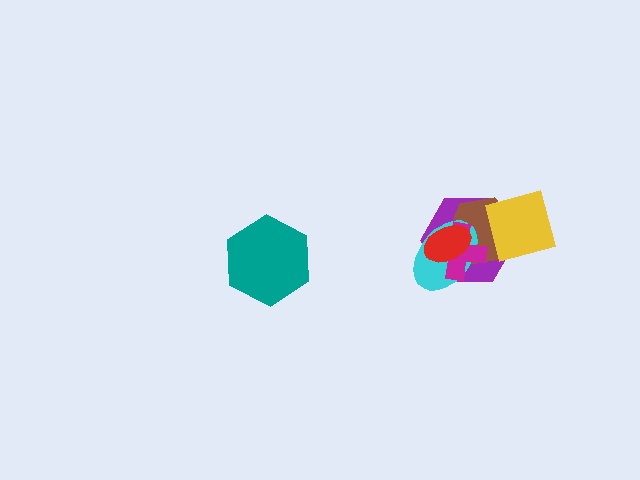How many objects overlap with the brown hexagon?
5 objects overlap with the brown hexagon.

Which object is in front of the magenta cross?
The red ellipse is in front of the magenta cross.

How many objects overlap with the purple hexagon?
5 objects overlap with the purple hexagon.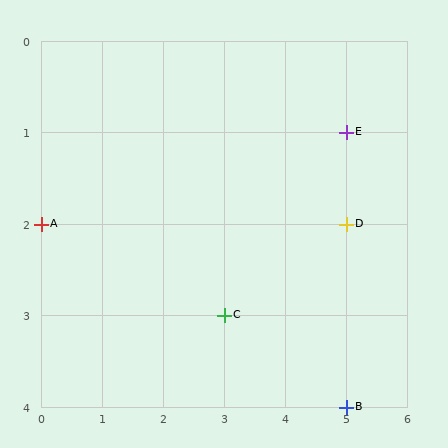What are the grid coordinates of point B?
Point B is at grid coordinates (5, 4).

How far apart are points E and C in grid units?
Points E and C are 2 columns and 2 rows apart (about 2.8 grid units diagonally).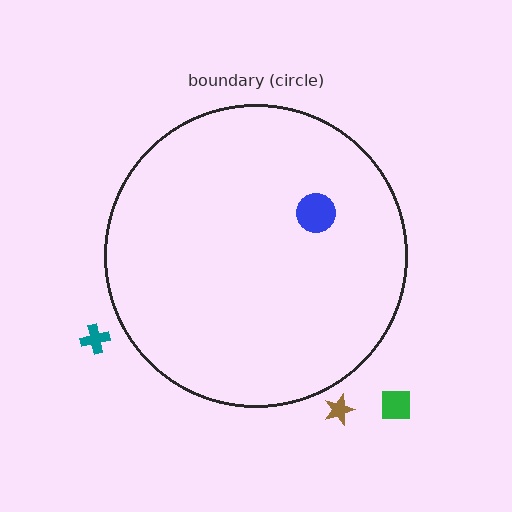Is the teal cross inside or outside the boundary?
Outside.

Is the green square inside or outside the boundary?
Outside.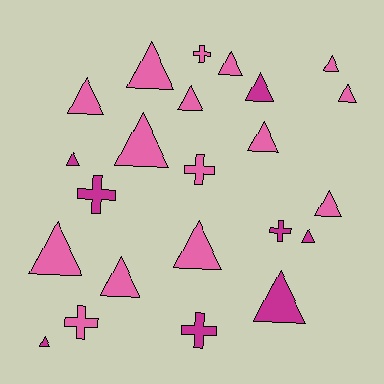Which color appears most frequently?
Pink, with 15 objects.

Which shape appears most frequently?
Triangle, with 17 objects.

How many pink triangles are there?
There are 12 pink triangles.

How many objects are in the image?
There are 23 objects.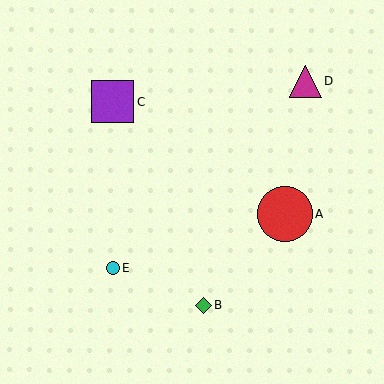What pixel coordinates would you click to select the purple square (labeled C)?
Click at (113, 101) to select the purple square C.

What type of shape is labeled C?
Shape C is a purple square.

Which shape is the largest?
The red circle (labeled A) is the largest.